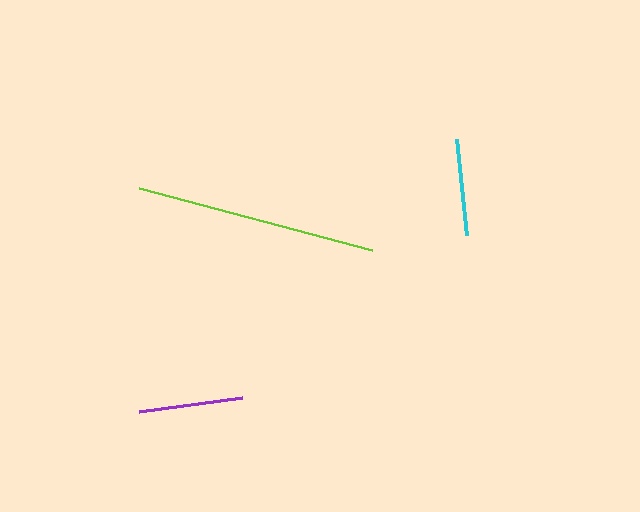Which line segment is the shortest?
The cyan line is the shortest at approximately 97 pixels.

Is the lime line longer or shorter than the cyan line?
The lime line is longer than the cyan line.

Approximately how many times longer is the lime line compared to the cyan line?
The lime line is approximately 2.5 times the length of the cyan line.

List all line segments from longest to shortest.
From longest to shortest: lime, purple, cyan.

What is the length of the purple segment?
The purple segment is approximately 104 pixels long.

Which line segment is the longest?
The lime line is the longest at approximately 241 pixels.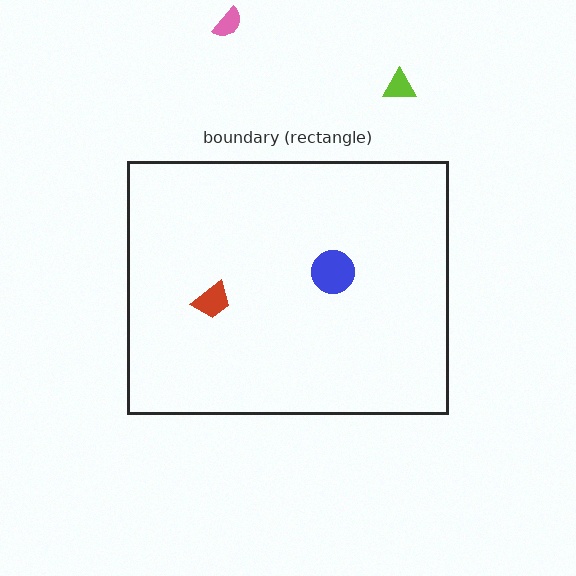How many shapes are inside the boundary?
2 inside, 2 outside.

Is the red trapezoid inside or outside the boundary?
Inside.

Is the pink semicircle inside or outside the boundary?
Outside.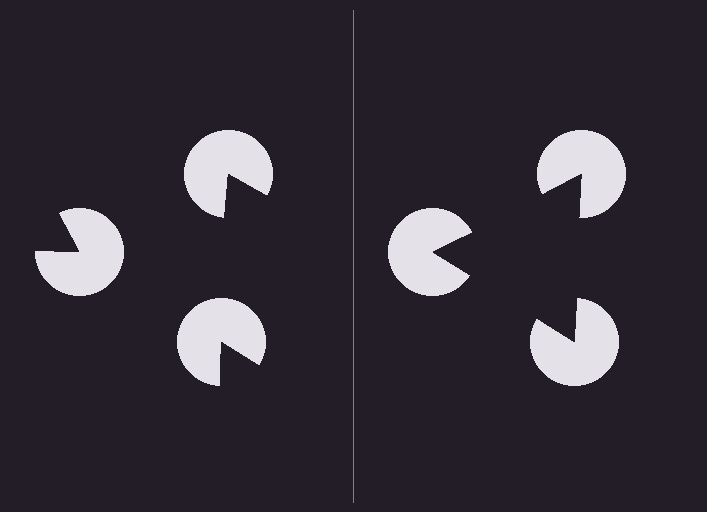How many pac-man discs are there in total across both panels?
6 — 3 on each side.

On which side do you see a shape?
An illusory triangle appears on the right side. On the left side the wedge cuts are rotated, so no coherent shape forms.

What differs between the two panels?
The pac-man discs are positioned identically on both sides; only the wedge orientations differ. On the right they align to a triangle; on the left they are misaligned.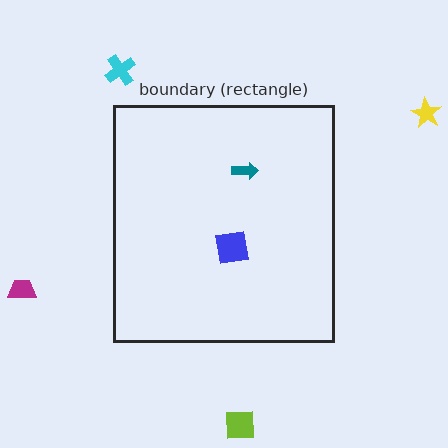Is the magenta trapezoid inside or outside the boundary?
Outside.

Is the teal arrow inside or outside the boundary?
Inside.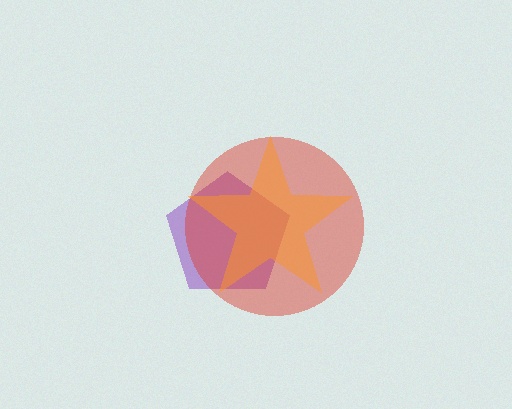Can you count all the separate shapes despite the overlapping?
Yes, there are 3 separate shapes.